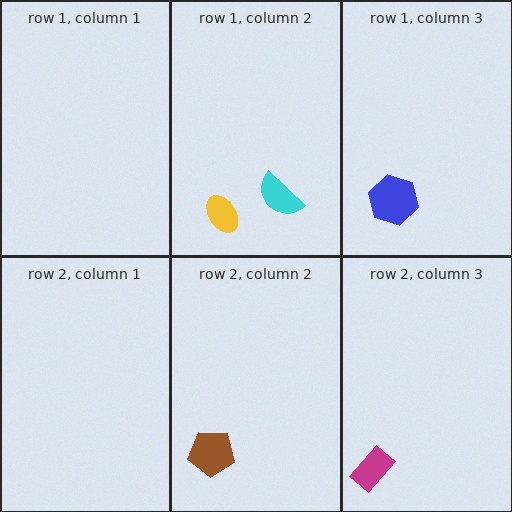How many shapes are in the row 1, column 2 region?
2.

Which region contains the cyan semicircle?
The row 1, column 2 region.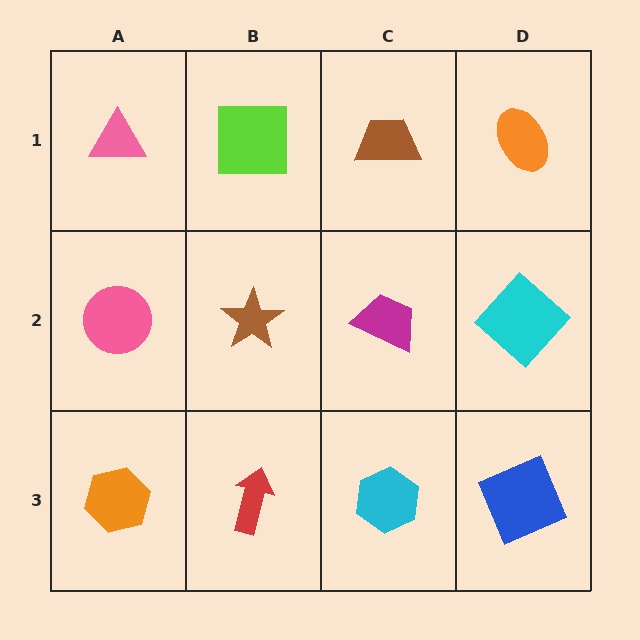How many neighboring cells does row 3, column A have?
2.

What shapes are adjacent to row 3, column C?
A magenta trapezoid (row 2, column C), a red arrow (row 3, column B), a blue square (row 3, column D).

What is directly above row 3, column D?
A cyan diamond.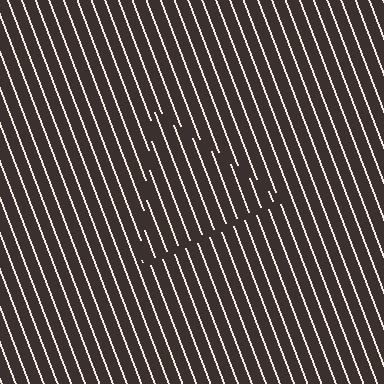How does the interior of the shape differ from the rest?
The interior of the shape contains the same grating, shifted by half a period — the contour is defined by the phase discontinuity where line-ends from the inner and outer gratings abut.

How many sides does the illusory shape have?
3 sides — the line-ends trace a triangle.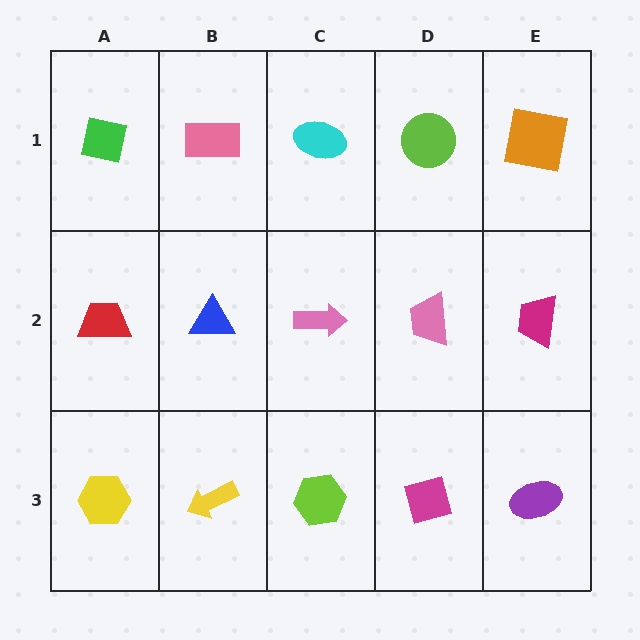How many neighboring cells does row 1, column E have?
2.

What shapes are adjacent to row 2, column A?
A green square (row 1, column A), a yellow hexagon (row 3, column A), a blue triangle (row 2, column B).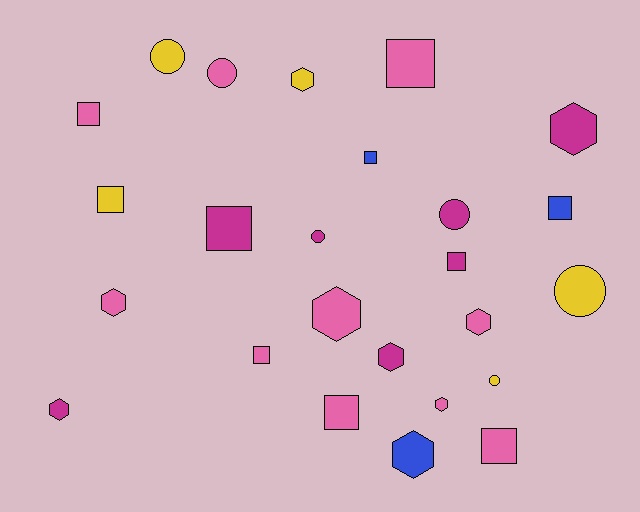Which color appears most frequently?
Pink, with 10 objects.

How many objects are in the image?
There are 25 objects.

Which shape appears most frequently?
Square, with 10 objects.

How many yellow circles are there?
There are 3 yellow circles.